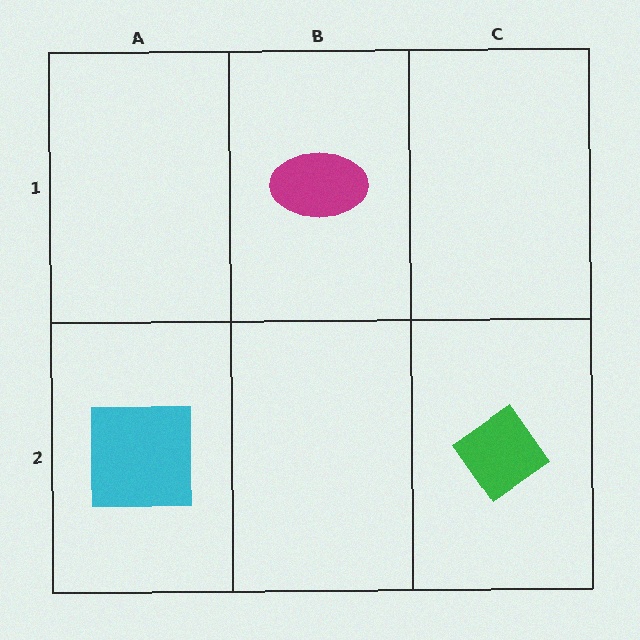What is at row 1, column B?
A magenta ellipse.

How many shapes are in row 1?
1 shape.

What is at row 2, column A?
A cyan square.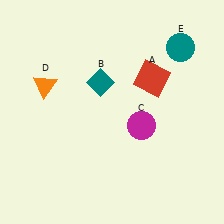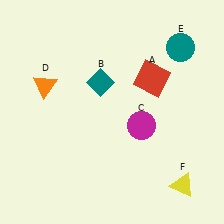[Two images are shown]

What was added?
A yellow triangle (F) was added in Image 2.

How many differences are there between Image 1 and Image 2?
There is 1 difference between the two images.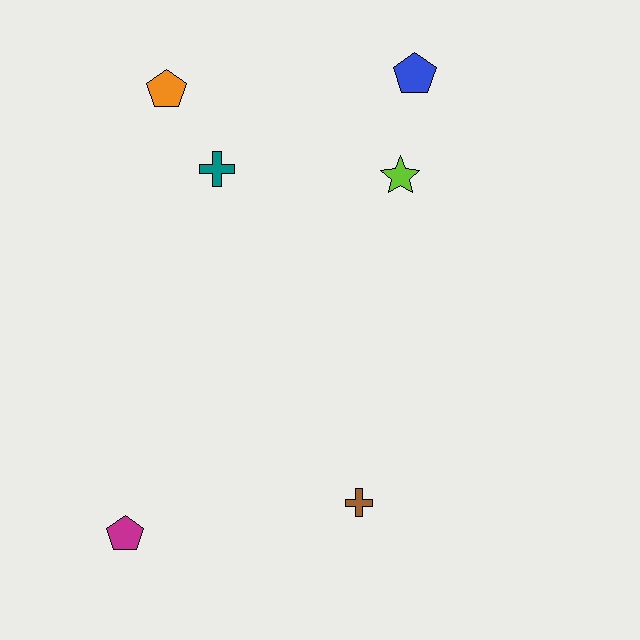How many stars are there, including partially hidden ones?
There is 1 star.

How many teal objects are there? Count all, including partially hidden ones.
There is 1 teal object.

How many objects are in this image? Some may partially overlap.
There are 6 objects.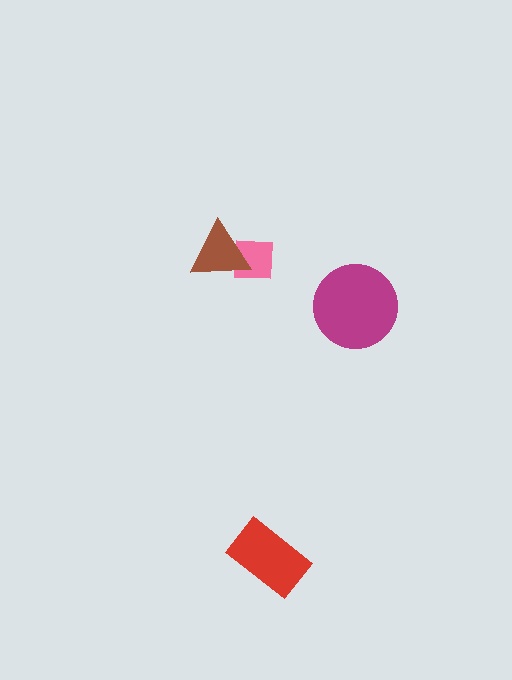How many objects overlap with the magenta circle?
0 objects overlap with the magenta circle.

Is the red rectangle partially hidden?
No, no other shape covers it.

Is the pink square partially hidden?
Yes, it is partially covered by another shape.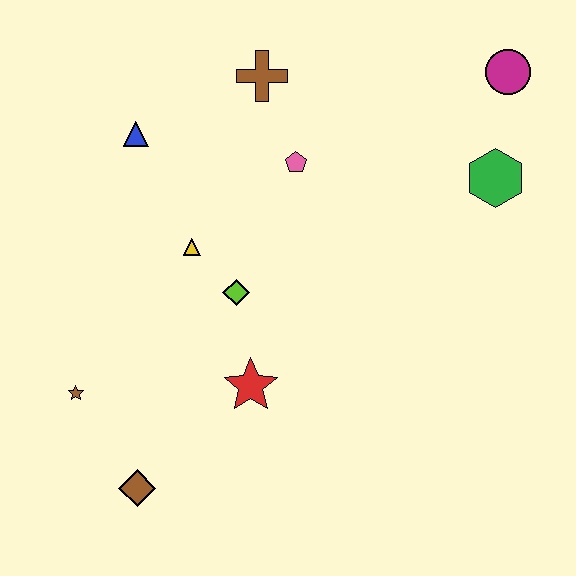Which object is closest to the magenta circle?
The green hexagon is closest to the magenta circle.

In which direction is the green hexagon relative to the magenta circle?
The green hexagon is below the magenta circle.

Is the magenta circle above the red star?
Yes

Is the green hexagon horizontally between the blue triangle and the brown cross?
No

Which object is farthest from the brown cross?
The brown diamond is farthest from the brown cross.